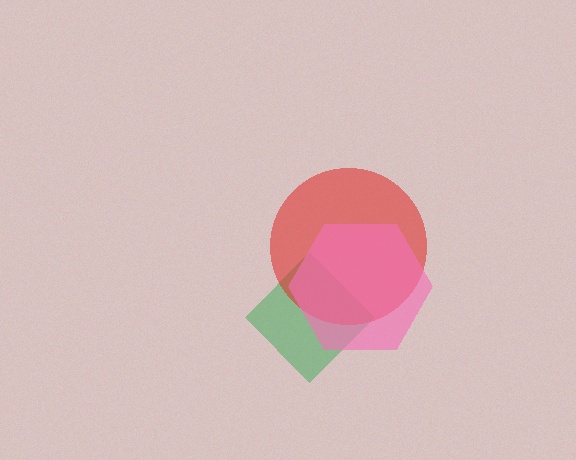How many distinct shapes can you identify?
There are 3 distinct shapes: a green diamond, a red circle, a pink hexagon.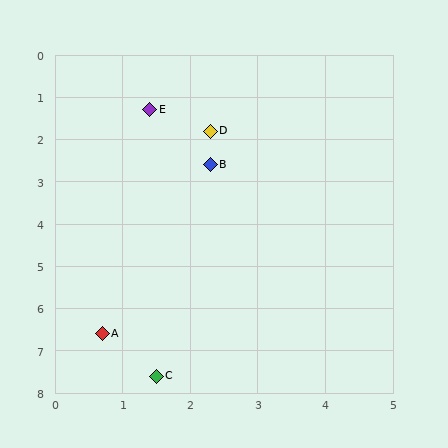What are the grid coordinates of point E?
Point E is at approximately (1.4, 1.3).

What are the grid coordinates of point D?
Point D is at approximately (2.3, 1.8).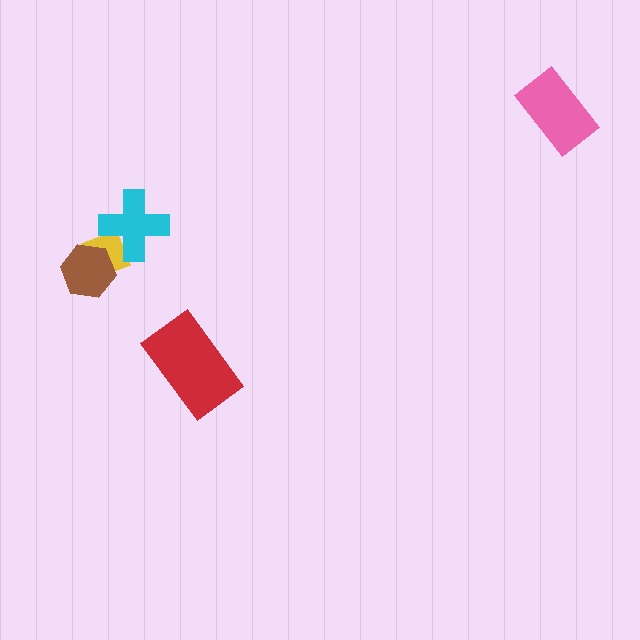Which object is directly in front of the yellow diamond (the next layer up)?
The brown hexagon is directly in front of the yellow diamond.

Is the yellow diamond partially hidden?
Yes, it is partially covered by another shape.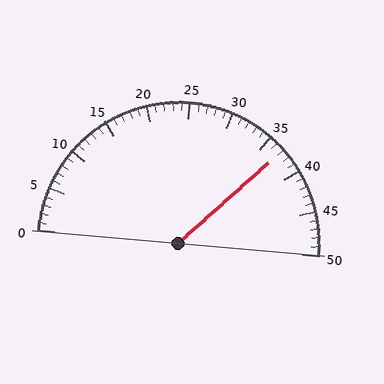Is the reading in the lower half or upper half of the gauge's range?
The reading is in the upper half of the range (0 to 50).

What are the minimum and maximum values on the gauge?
The gauge ranges from 0 to 50.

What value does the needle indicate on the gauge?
The needle indicates approximately 37.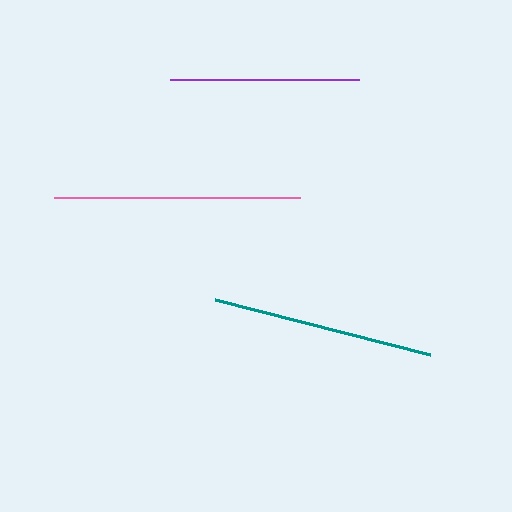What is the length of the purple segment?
The purple segment is approximately 189 pixels long.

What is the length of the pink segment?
The pink segment is approximately 246 pixels long.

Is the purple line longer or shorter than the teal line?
The teal line is longer than the purple line.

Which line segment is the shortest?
The purple line is the shortest at approximately 189 pixels.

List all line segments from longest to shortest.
From longest to shortest: pink, teal, purple.